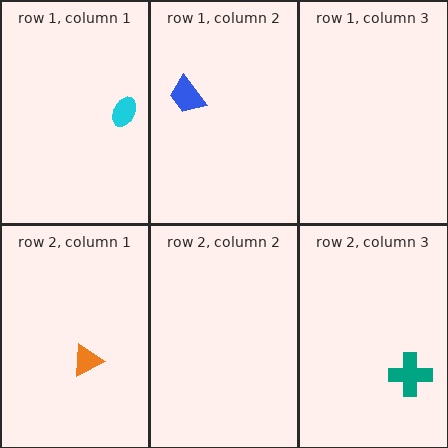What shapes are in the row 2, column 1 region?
The orange triangle.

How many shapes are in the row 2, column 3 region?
1.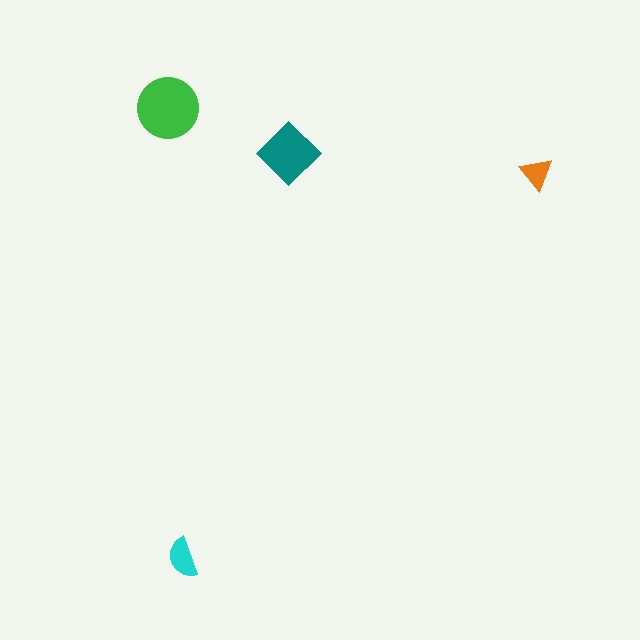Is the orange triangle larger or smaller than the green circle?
Smaller.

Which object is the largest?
The green circle.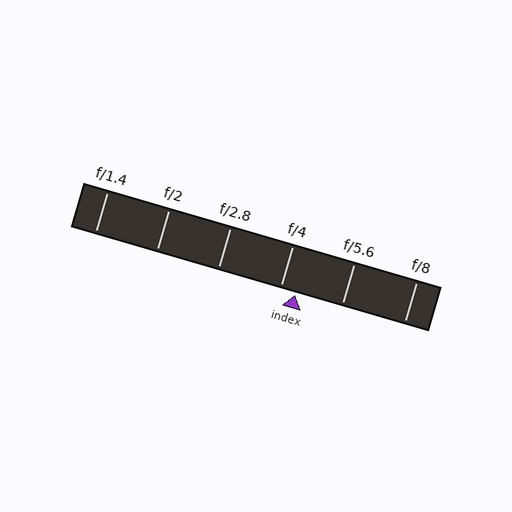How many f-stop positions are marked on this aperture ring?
There are 6 f-stop positions marked.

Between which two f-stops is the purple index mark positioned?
The index mark is between f/4 and f/5.6.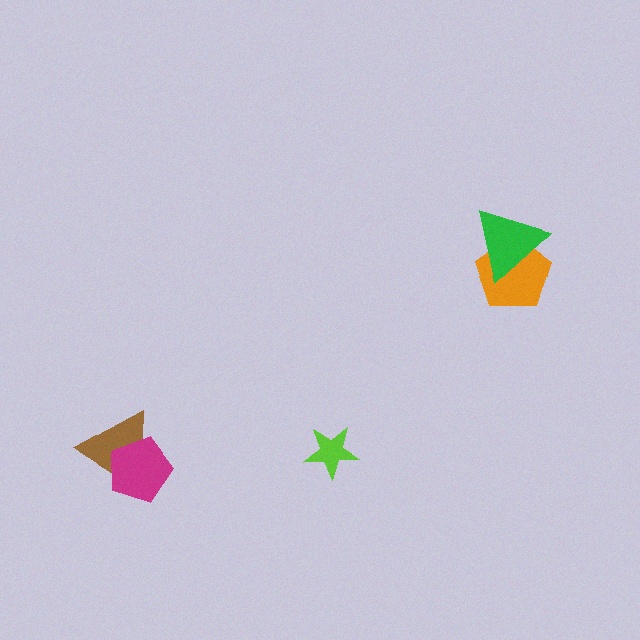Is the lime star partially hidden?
No, no other shape covers it.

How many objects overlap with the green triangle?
1 object overlaps with the green triangle.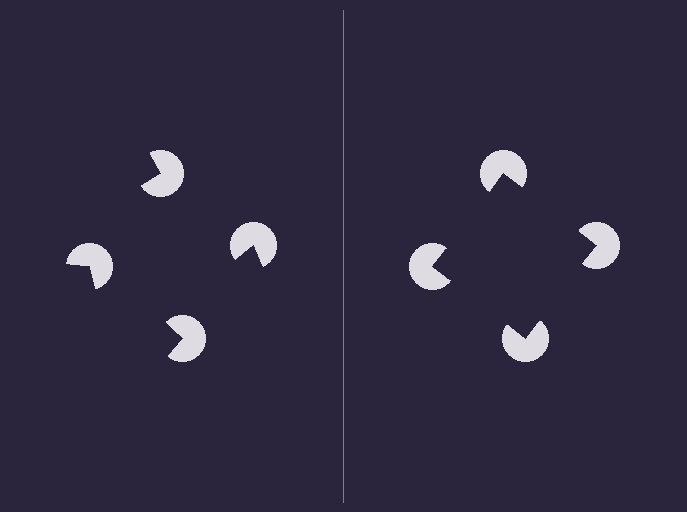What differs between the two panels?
The pac-man discs are positioned identically on both sides; only the wedge orientations differ. On the right they align to a square; on the left they are misaligned.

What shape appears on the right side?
An illusory square.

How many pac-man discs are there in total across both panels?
8 — 4 on each side.